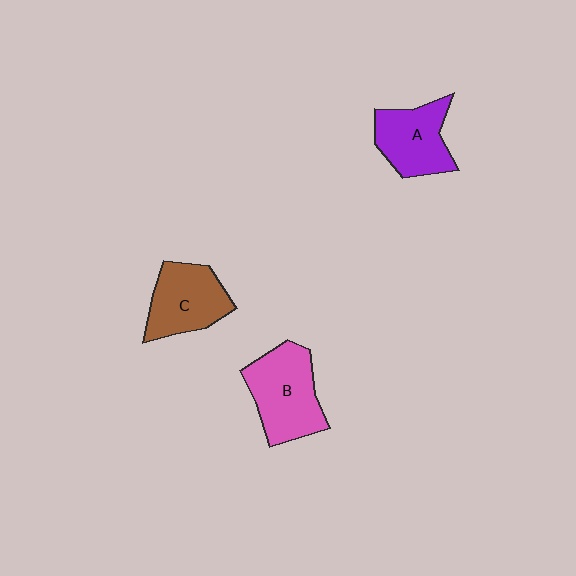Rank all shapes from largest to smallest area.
From largest to smallest: B (pink), C (brown), A (purple).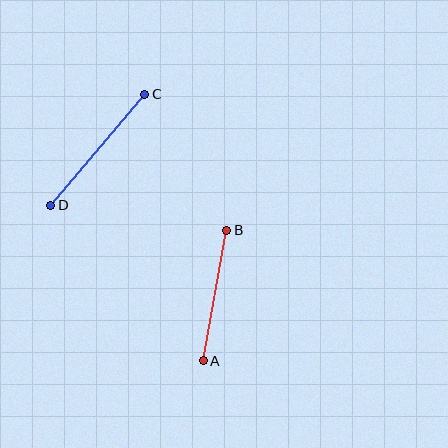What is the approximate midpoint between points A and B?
The midpoint is at approximately (215, 296) pixels.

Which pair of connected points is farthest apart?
Points C and D are farthest apart.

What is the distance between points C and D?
The distance is approximately 145 pixels.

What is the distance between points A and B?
The distance is approximately 133 pixels.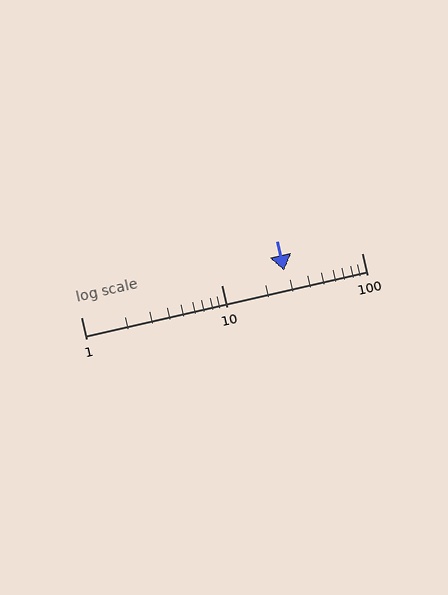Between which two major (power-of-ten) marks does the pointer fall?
The pointer is between 10 and 100.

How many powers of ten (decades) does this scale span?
The scale spans 2 decades, from 1 to 100.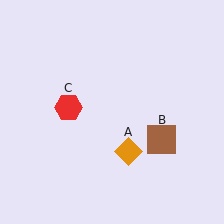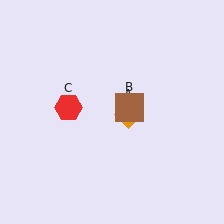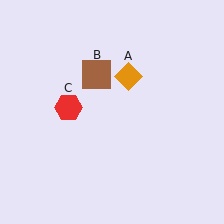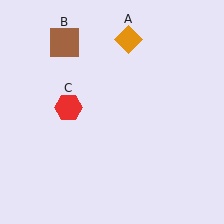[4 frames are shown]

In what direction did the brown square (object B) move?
The brown square (object B) moved up and to the left.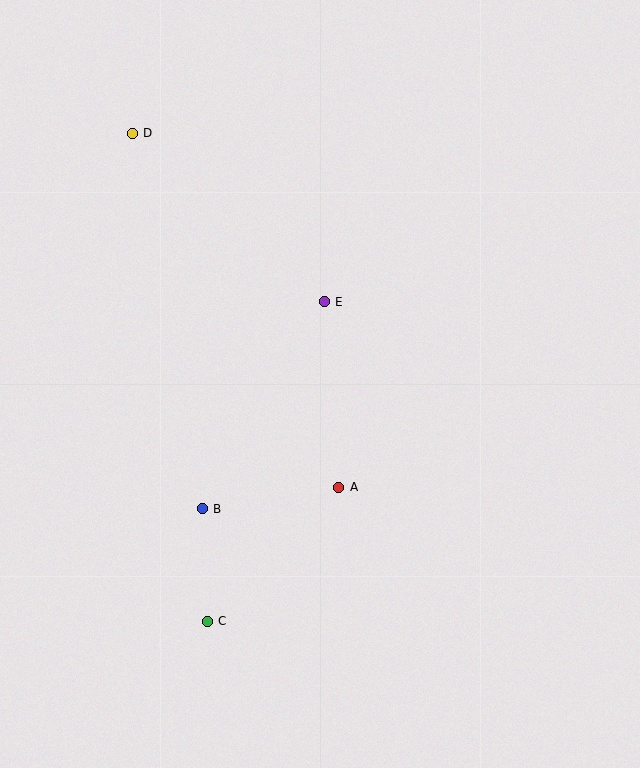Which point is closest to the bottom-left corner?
Point C is closest to the bottom-left corner.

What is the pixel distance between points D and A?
The distance between D and A is 410 pixels.